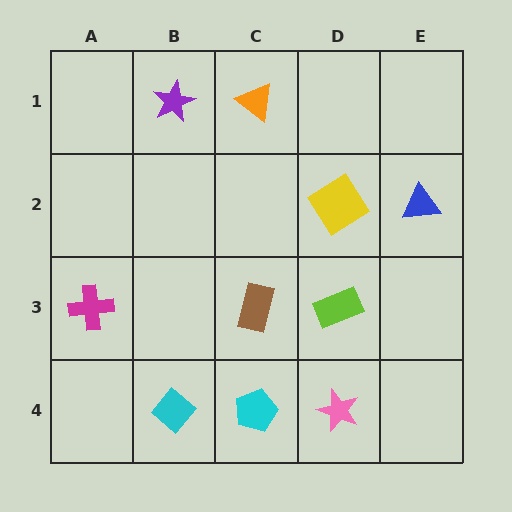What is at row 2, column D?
A yellow diamond.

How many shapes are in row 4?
3 shapes.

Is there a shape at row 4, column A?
No, that cell is empty.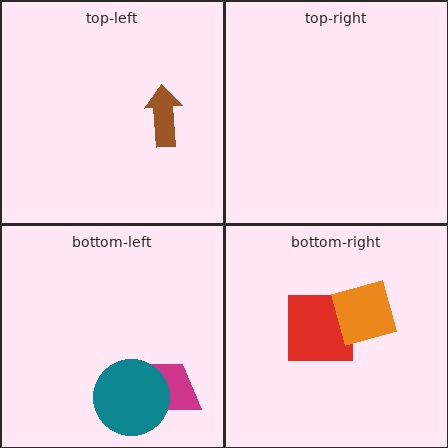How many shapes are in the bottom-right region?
2.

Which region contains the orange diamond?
The bottom-right region.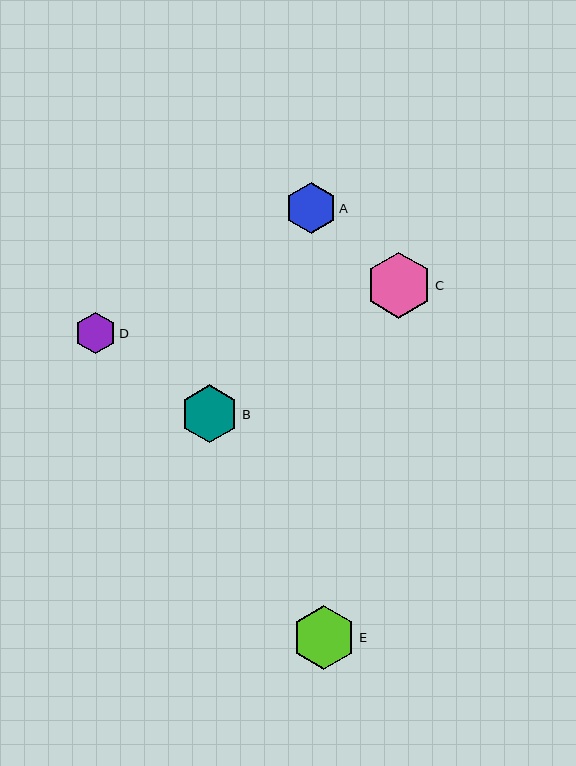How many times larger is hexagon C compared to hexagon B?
Hexagon C is approximately 1.1 times the size of hexagon B.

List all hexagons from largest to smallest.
From largest to smallest: C, E, B, A, D.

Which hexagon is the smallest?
Hexagon D is the smallest with a size of approximately 41 pixels.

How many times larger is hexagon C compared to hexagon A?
Hexagon C is approximately 1.3 times the size of hexagon A.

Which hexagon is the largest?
Hexagon C is the largest with a size of approximately 66 pixels.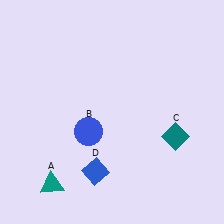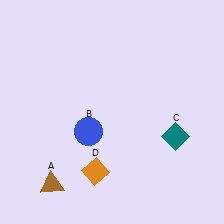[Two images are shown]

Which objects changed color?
A changed from teal to brown. D changed from blue to orange.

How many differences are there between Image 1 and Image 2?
There are 2 differences between the two images.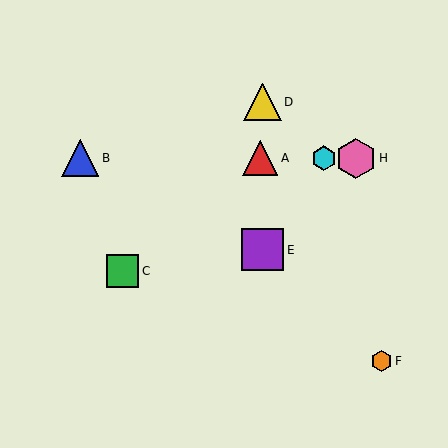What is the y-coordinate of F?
Object F is at y≈361.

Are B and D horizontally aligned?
No, B is at y≈158 and D is at y≈102.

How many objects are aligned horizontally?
4 objects (A, B, G, H) are aligned horizontally.